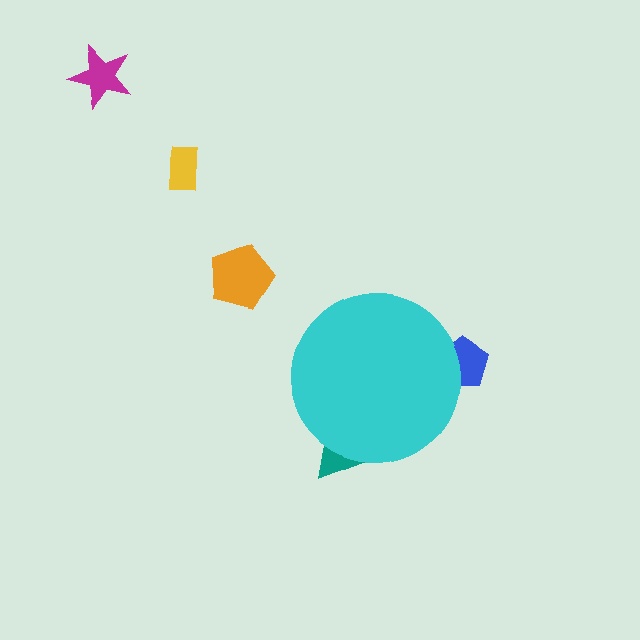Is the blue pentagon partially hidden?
Yes, the blue pentagon is partially hidden behind the cyan circle.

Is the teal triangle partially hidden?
Yes, the teal triangle is partially hidden behind the cyan circle.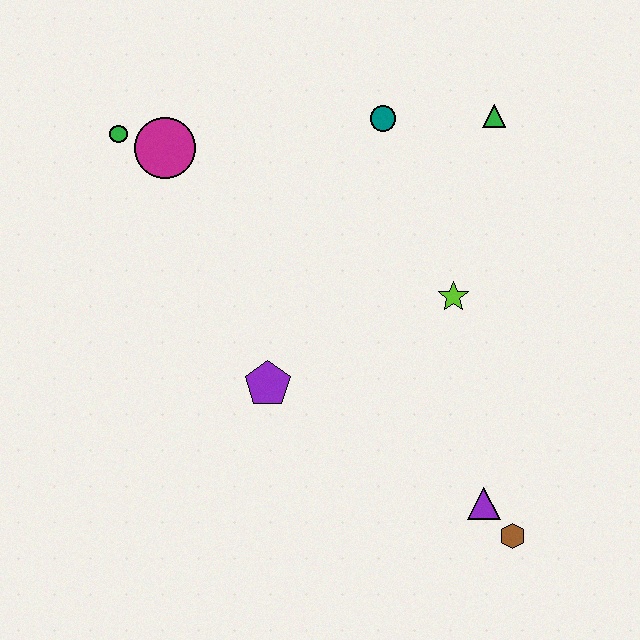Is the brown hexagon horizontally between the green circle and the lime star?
No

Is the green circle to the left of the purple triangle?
Yes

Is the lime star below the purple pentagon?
No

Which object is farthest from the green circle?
The brown hexagon is farthest from the green circle.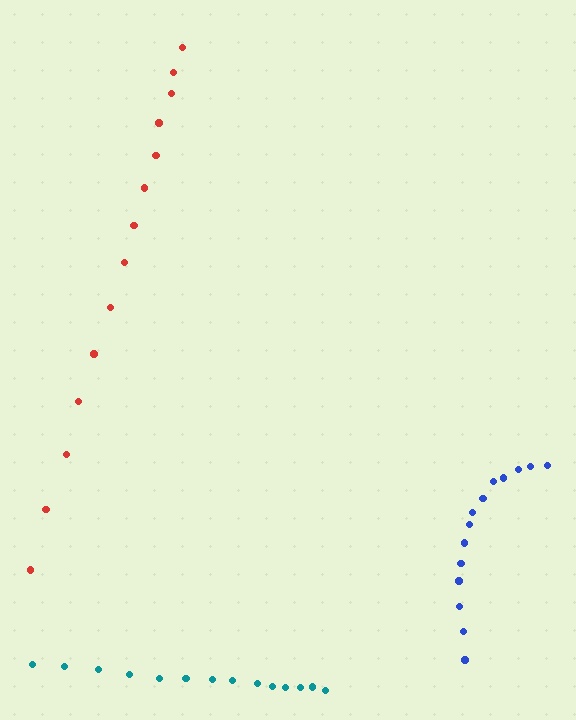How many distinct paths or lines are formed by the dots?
There are 3 distinct paths.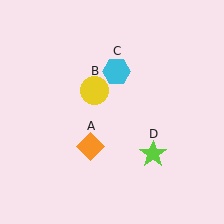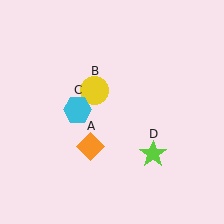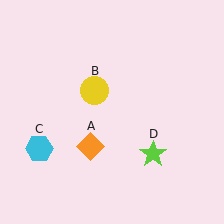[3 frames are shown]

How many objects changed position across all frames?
1 object changed position: cyan hexagon (object C).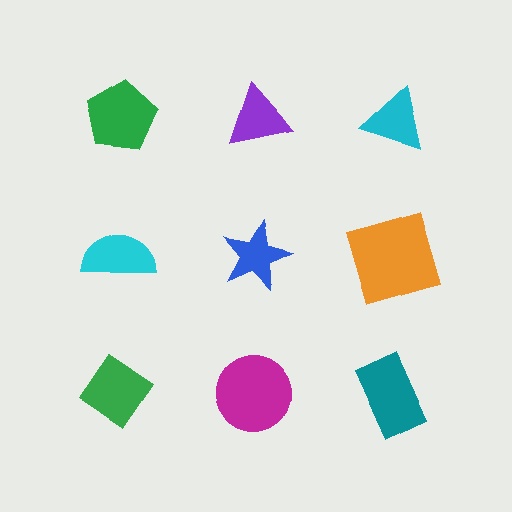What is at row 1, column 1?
A green pentagon.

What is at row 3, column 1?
A green diamond.